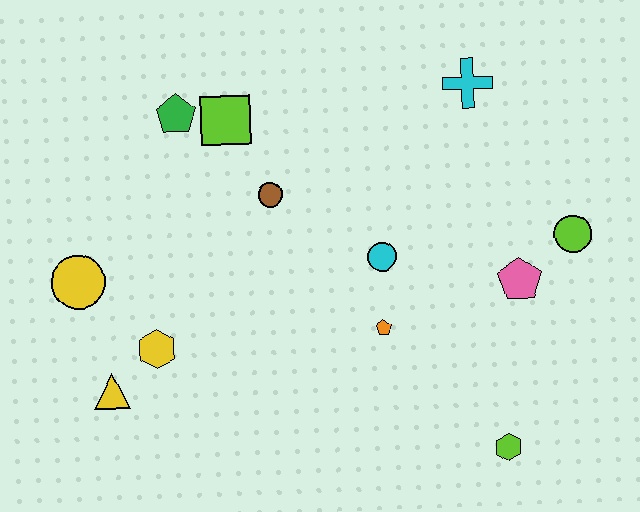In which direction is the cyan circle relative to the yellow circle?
The cyan circle is to the right of the yellow circle.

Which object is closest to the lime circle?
The pink pentagon is closest to the lime circle.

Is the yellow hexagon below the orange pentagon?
Yes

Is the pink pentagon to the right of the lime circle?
No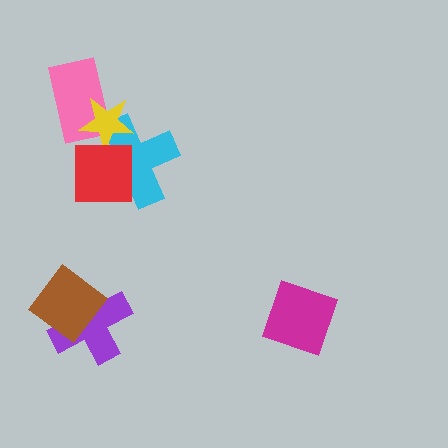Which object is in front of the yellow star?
The red square is in front of the yellow star.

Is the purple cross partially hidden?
Yes, it is partially covered by another shape.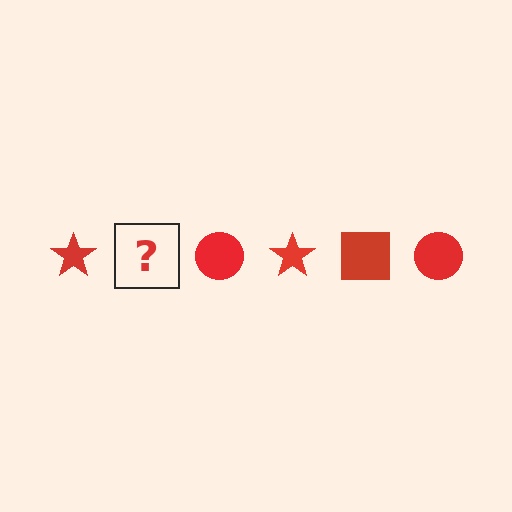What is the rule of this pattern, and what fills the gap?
The rule is that the pattern cycles through star, square, circle shapes in red. The gap should be filled with a red square.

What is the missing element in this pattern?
The missing element is a red square.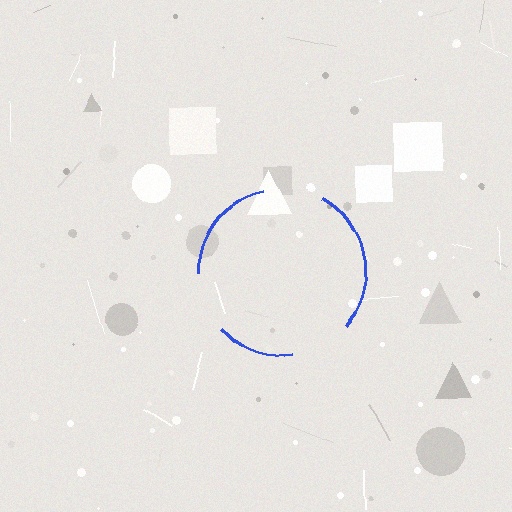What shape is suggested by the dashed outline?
The dashed outline suggests a circle.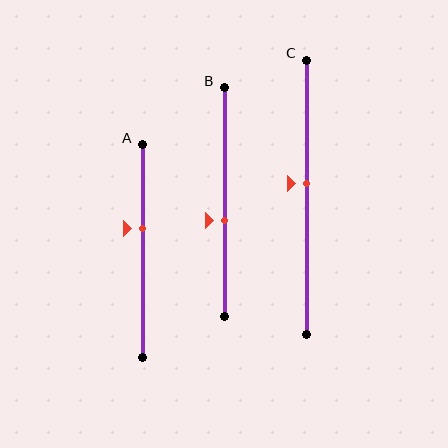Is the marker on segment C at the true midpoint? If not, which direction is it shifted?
No, the marker on segment C is shifted upward by about 5% of the segment length.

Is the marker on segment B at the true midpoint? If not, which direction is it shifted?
No, the marker on segment B is shifted downward by about 8% of the segment length.